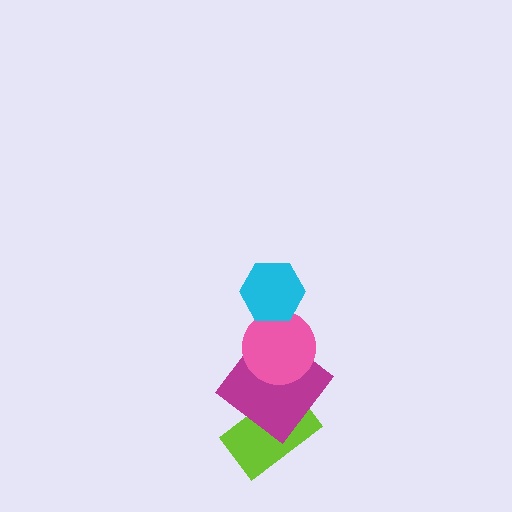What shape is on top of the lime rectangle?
The magenta diamond is on top of the lime rectangle.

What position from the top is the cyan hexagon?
The cyan hexagon is 1st from the top.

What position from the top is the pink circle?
The pink circle is 2nd from the top.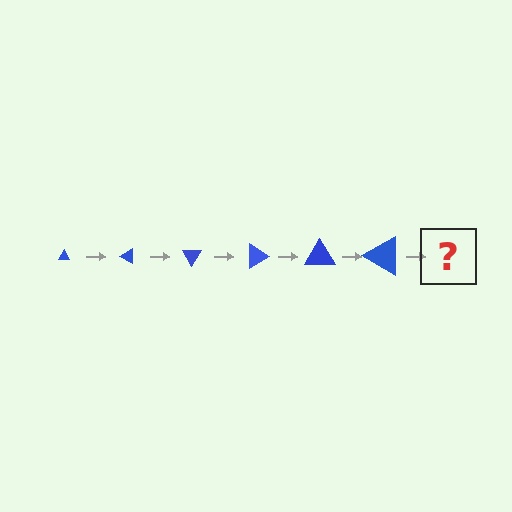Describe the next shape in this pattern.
It should be a triangle, larger than the previous one and rotated 180 degrees from the start.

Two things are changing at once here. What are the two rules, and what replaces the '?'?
The two rules are that the triangle grows larger each step and it rotates 30 degrees each step. The '?' should be a triangle, larger than the previous one and rotated 180 degrees from the start.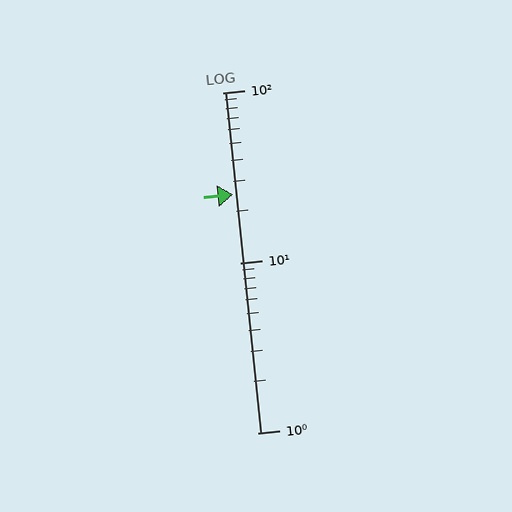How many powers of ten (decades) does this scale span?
The scale spans 2 decades, from 1 to 100.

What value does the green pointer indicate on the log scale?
The pointer indicates approximately 25.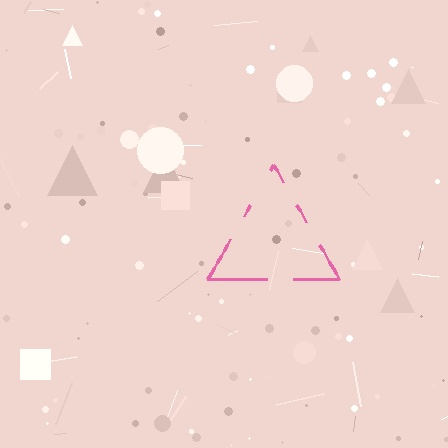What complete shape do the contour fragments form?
The contour fragments form a triangle.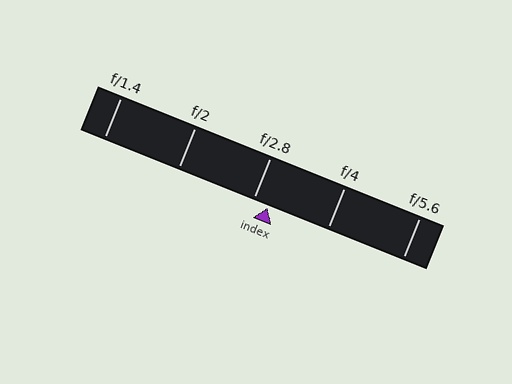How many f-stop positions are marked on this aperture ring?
There are 5 f-stop positions marked.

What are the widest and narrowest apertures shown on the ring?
The widest aperture shown is f/1.4 and the narrowest is f/5.6.